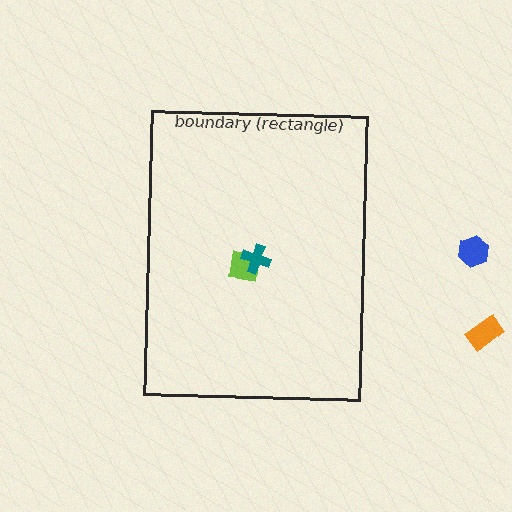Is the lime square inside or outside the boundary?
Inside.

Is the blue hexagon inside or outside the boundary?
Outside.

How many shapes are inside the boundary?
2 inside, 2 outside.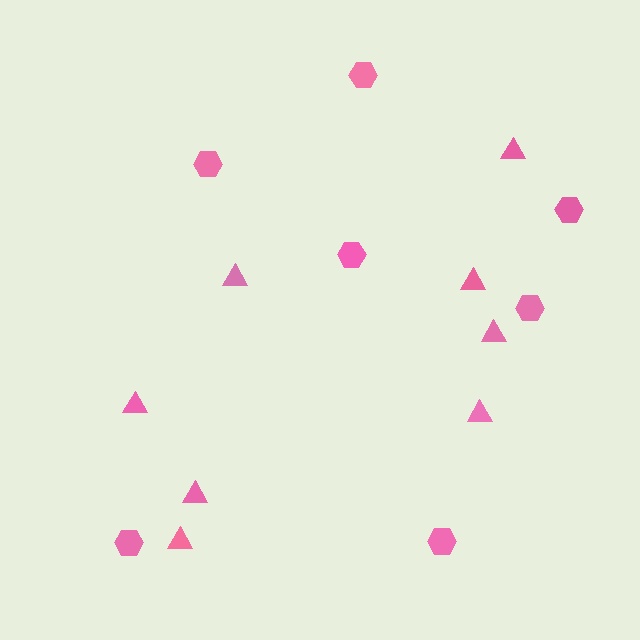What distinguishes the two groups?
There are 2 groups: one group of triangles (8) and one group of hexagons (7).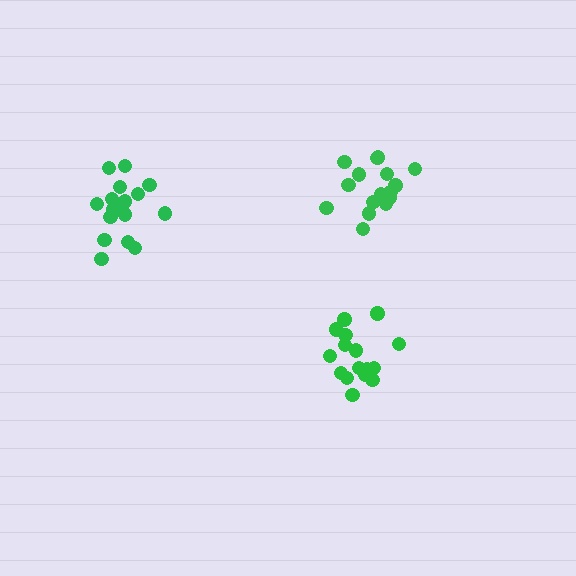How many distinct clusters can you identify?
There are 3 distinct clusters.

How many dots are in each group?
Group 1: 16 dots, Group 2: 17 dots, Group 3: 19 dots (52 total).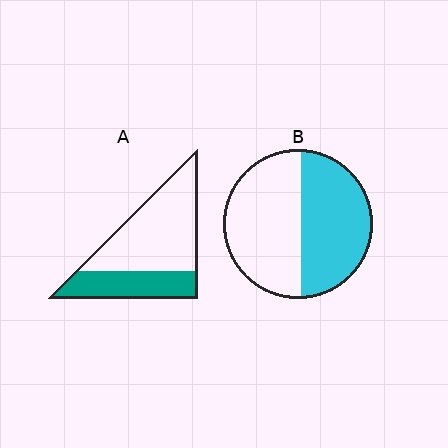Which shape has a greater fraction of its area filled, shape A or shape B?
Shape B.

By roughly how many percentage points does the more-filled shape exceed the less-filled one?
By roughly 15 percentage points (B over A).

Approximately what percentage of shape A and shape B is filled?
A is approximately 35% and B is approximately 45%.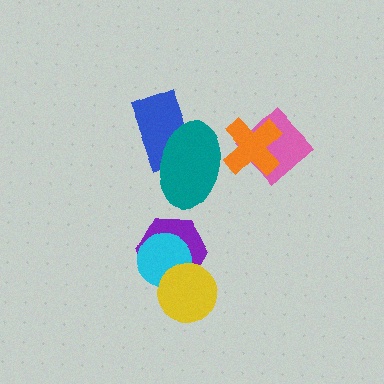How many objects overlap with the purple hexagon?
2 objects overlap with the purple hexagon.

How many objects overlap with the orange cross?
2 objects overlap with the orange cross.